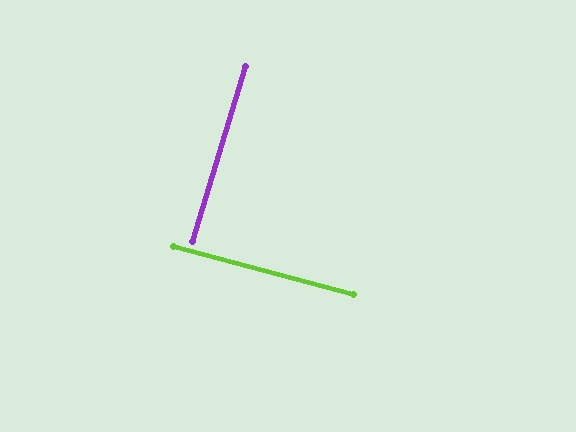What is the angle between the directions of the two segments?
Approximately 88 degrees.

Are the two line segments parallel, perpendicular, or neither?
Perpendicular — they meet at approximately 88°.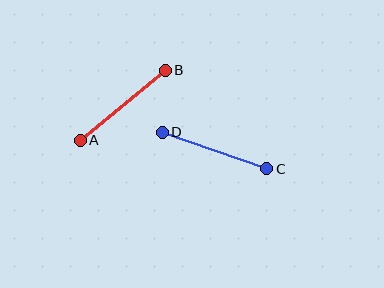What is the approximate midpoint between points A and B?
The midpoint is at approximately (123, 105) pixels.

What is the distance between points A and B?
The distance is approximately 110 pixels.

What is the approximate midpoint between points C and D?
The midpoint is at approximately (215, 151) pixels.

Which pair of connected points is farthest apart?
Points C and D are farthest apart.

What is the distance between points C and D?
The distance is approximately 111 pixels.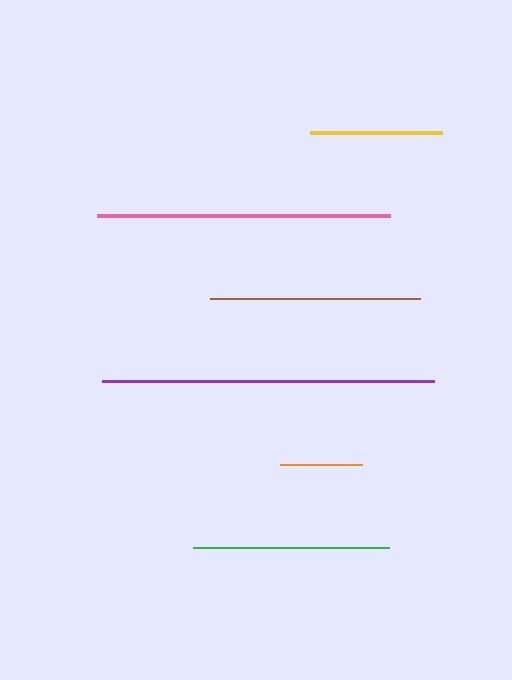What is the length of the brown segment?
The brown segment is approximately 210 pixels long.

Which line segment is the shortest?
The orange line is the shortest at approximately 82 pixels.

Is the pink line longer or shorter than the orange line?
The pink line is longer than the orange line.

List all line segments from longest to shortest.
From longest to shortest: purple, pink, brown, green, yellow, orange.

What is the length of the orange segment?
The orange segment is approximately 82 pixels long.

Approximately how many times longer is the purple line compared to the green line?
The purple line is approximately 1.7 times the length of the green line.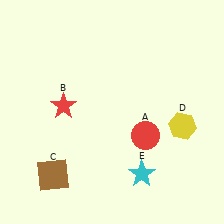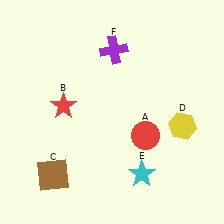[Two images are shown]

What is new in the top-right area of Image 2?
A purple cross (F) was added in the top-right area of Image 2.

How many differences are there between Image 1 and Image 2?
There is 1 difference between the two images.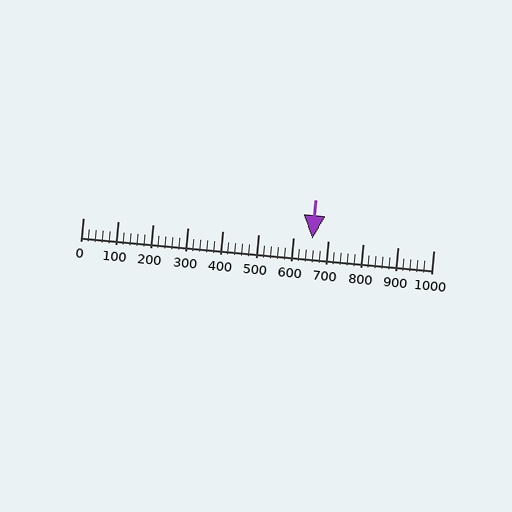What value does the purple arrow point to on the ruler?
The purple arrow points to approximately 654.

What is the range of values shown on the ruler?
The ruler shows values from 0 to 1000.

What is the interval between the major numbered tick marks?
The major tick marks are spaced 100 units apart.